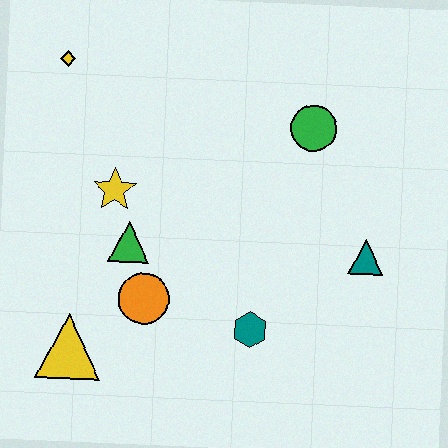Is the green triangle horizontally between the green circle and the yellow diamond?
Yes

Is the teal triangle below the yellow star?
Yes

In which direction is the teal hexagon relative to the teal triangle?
The teal hexagon is to the left of the teal triangle.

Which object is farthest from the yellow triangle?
The green circle is farthest from the yellow triangle.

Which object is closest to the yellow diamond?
The yellow star is closest to the yellow diamond.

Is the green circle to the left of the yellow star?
No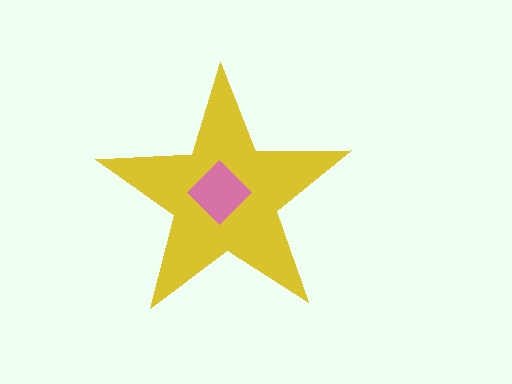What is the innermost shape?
The pink diamond.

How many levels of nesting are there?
2.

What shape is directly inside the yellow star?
The pink diamond.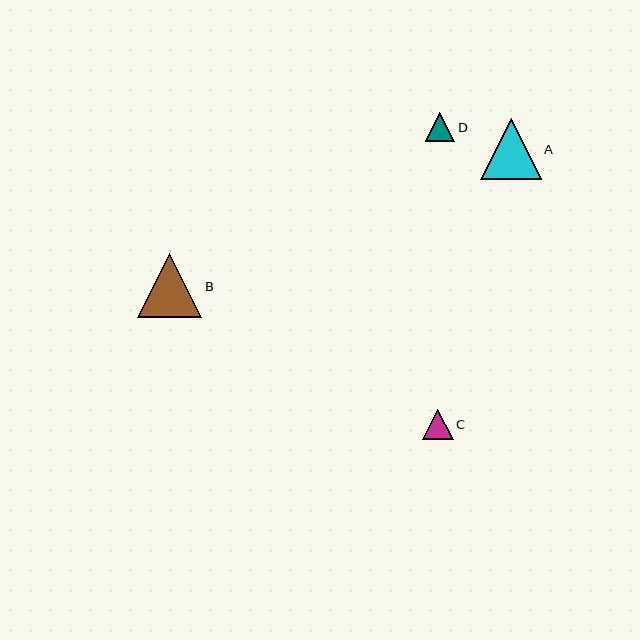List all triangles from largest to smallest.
From largest to smallest: B, A, C, D.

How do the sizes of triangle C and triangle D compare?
Triangle C and triangle D are approximately the same size.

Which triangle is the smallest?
Triangle D is the smallest with a size of approximately 29 pixels.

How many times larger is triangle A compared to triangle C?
Triangle A is approximately 2.0 times the size of triangle C.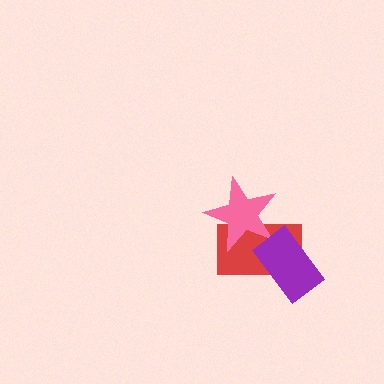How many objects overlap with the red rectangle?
2 objects overlap with the red rectangle.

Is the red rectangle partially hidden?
Yes, it is partially covered by another shape.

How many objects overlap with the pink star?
1 object overlaps with the pink star.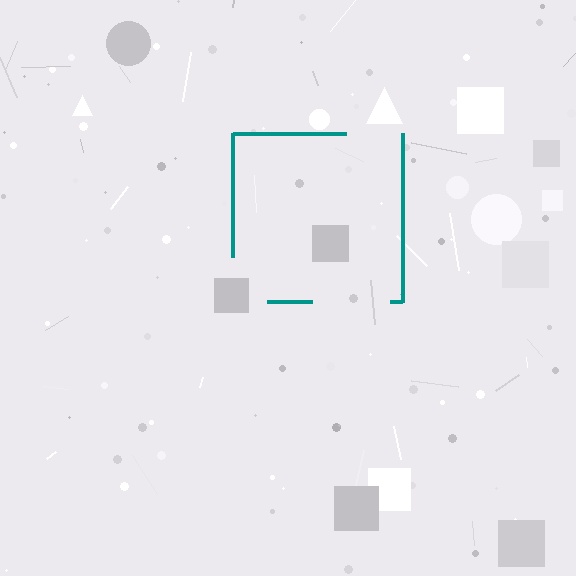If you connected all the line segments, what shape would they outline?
They would outline a square.